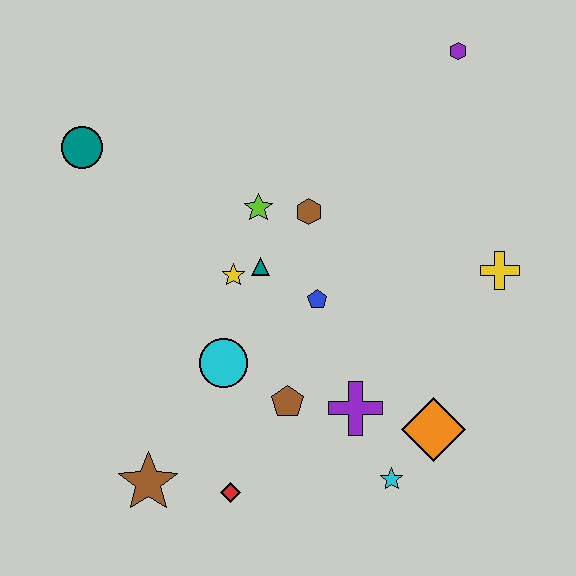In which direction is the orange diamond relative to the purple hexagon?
The orange diamond is below the purple hexagon.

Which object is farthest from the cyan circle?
The purple hexagon is farthest from the cyan circle.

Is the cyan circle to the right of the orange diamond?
No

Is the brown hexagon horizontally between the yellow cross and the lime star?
Yes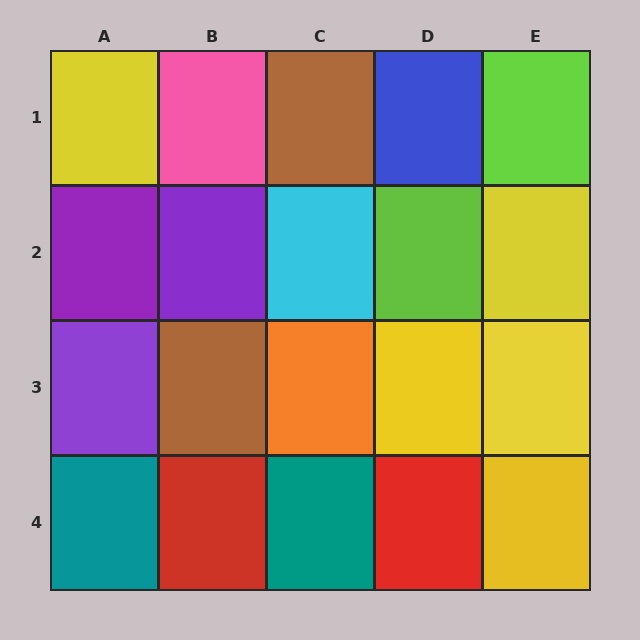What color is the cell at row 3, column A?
Purple.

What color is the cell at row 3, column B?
Brown.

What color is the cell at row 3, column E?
Yellow.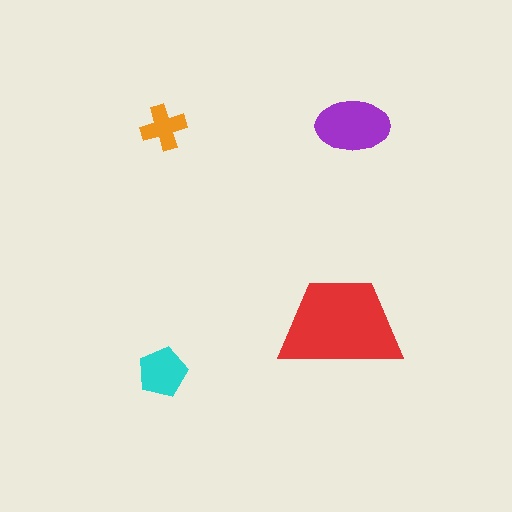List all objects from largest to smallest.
The red trapezoid, the purple ellipse, the cyan pentagon, the orange cross.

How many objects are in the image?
There are 4 objects in the image.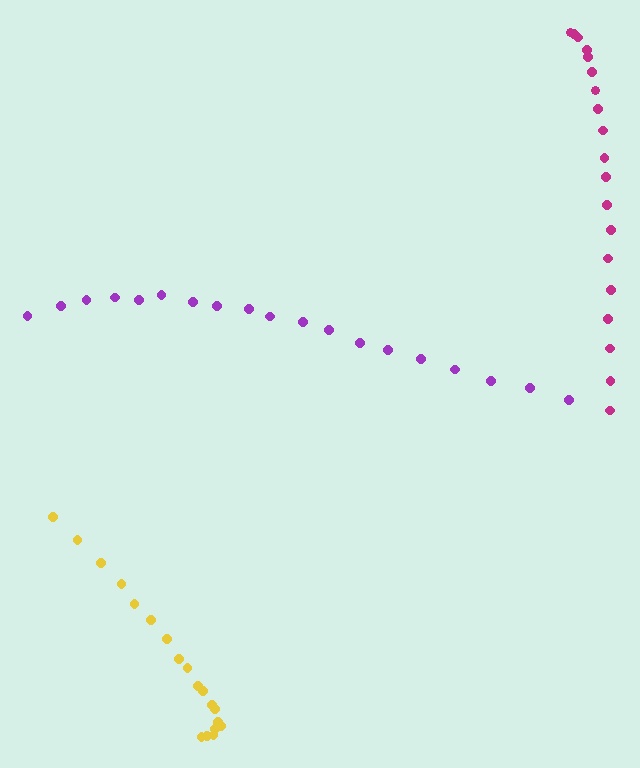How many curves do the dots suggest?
There are 3 distinct paths.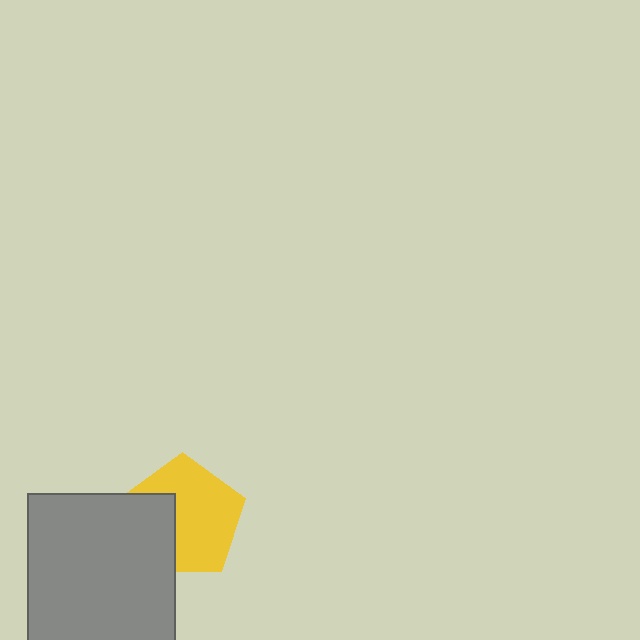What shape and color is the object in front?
The object in front is a gray rectangle.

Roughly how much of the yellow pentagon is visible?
Most of it is visible (roughly 66%).